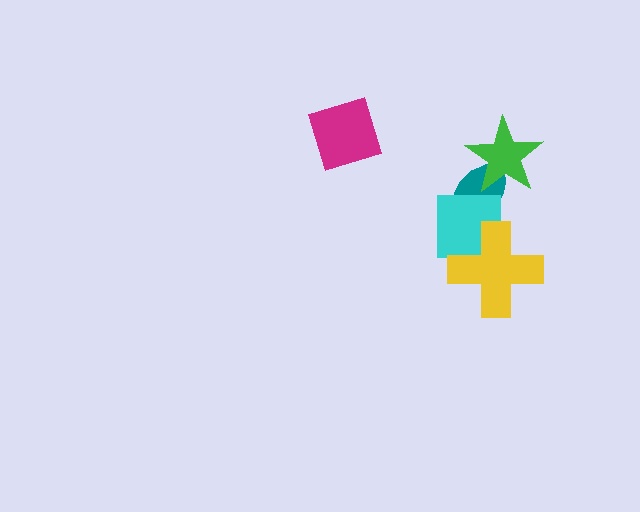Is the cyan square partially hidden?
Yes, it is partially covered by another shape.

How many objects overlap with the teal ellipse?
2 objects overlap with the teal ellipse.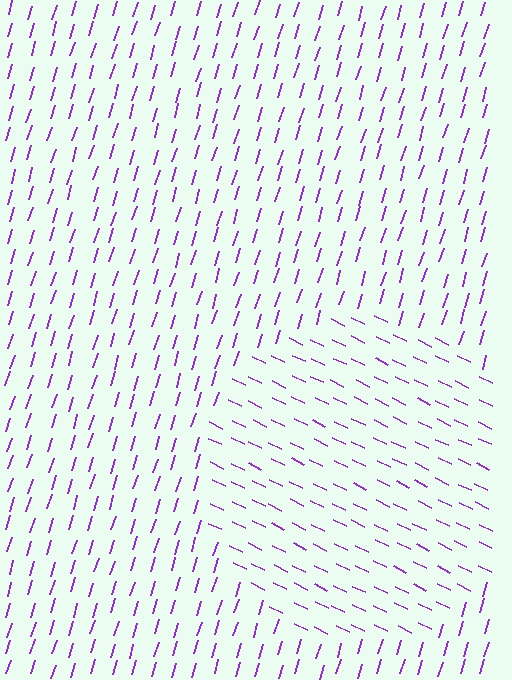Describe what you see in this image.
The image is filled with small purple line segments. A circle region in the image has lines oriented differently from the surrounding lines, creating a visible texture boundary.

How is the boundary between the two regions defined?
The boundary is defined purely by a change in line orientation (approximately 81 degrees difference). All lines are the same color and thickness.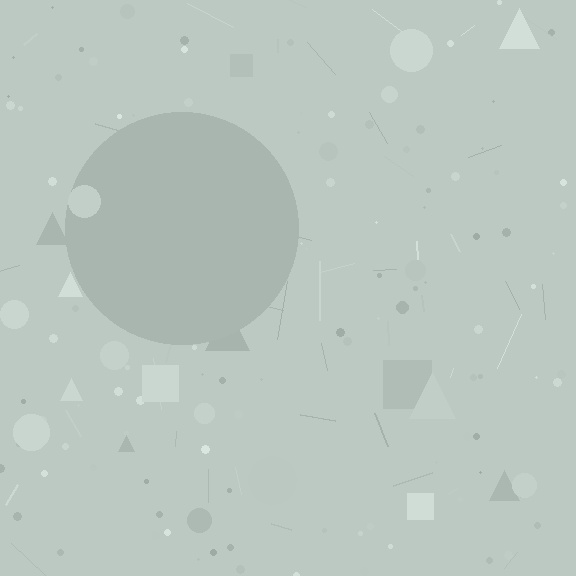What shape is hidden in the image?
A circle is hidden in the image.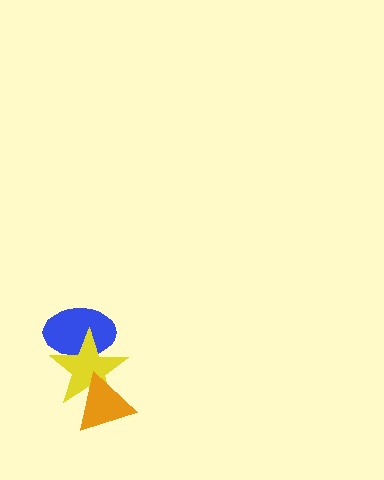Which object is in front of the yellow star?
The orange triangle is in front of the yellow star.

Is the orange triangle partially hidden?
No, no other shape covers it.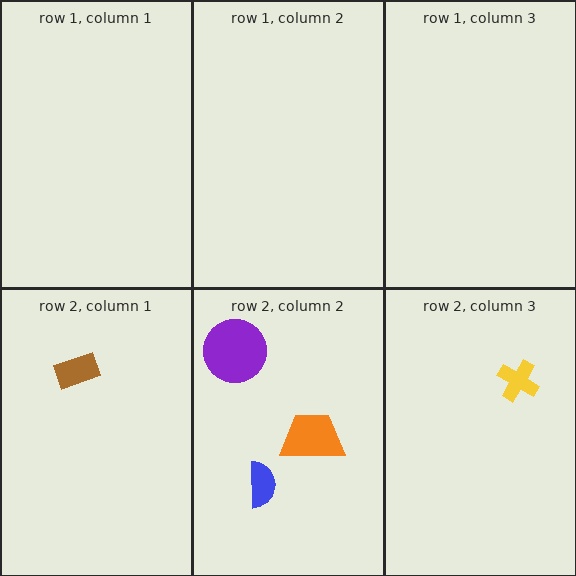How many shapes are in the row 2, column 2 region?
3.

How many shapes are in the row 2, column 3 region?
1.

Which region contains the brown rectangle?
The row 2, column 1 region.